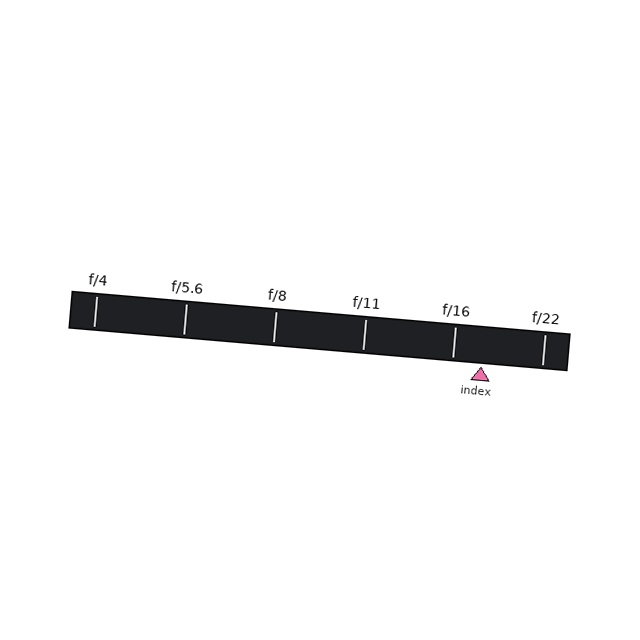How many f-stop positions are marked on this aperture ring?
There are 6 f-stop positions marked.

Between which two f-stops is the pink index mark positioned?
The index mark is between f/16 and f/22.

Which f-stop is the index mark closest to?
The index mark is closest to f/16.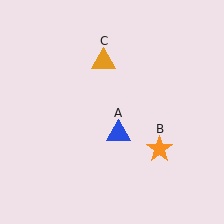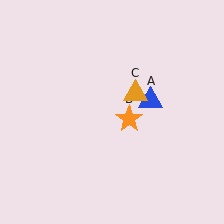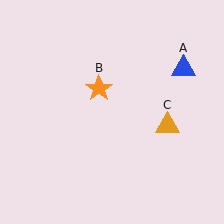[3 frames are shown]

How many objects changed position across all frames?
3 objects changed position: blue triangle (object A), orange star (object B), orange triangle (object C).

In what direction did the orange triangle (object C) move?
The orange triangle (object C) moved down and to the right.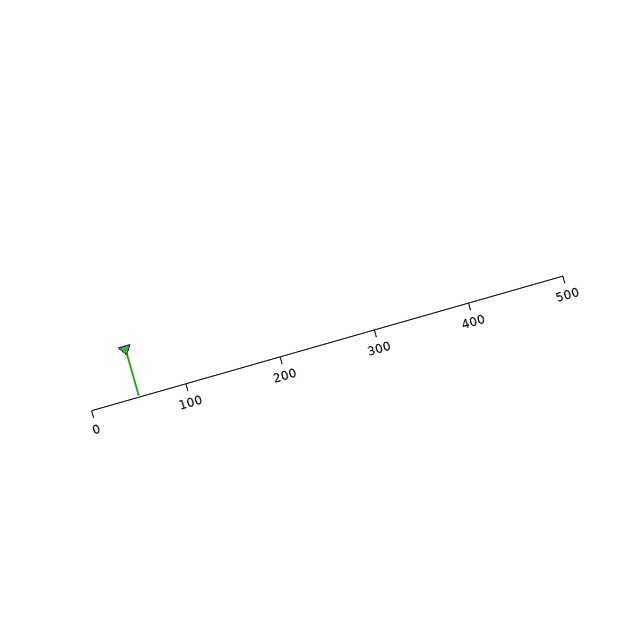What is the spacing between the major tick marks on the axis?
The major ticks are spaced 100 apart.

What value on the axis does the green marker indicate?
The marker indicates approximately 50.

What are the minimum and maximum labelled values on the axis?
The axis runs from 0 to 500.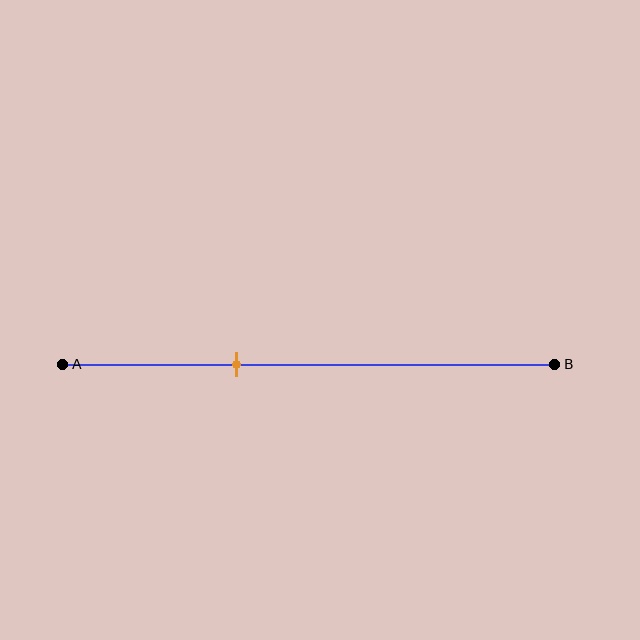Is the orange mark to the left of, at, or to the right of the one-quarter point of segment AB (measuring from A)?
The orange mark is to the right of the one-quarter point of segment AB.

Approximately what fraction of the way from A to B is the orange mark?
The orange mark is approximately 35% of the way from A to B.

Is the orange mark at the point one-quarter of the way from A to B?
No, the mark is at about 35% from A, not at the 25% one-quarter point.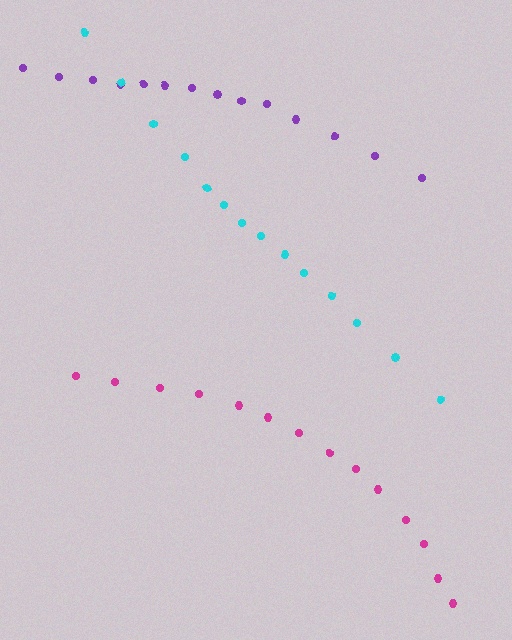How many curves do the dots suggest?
There are 3 distinct paths.